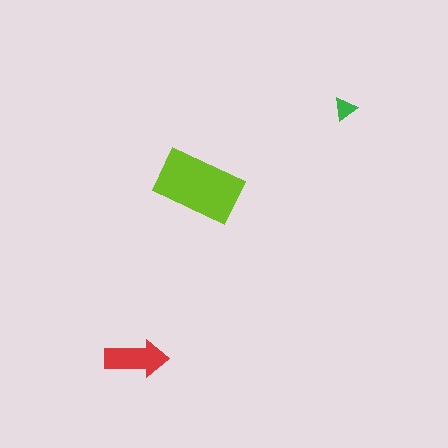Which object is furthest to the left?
The red arrow is leftmost.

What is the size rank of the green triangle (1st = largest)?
3rd.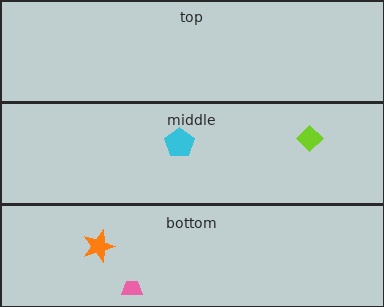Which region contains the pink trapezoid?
The bottom region.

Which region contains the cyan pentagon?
The middle region.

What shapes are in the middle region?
The lime diamond, the cyan pentagon.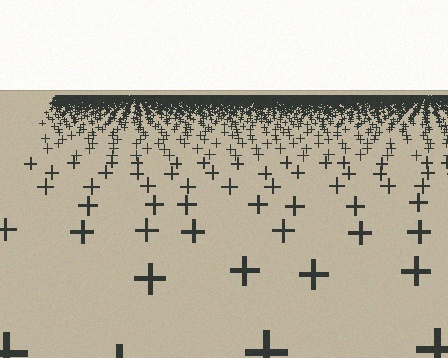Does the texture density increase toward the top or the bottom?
Density increases toward the top.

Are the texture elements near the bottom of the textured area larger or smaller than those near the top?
Larger. Near the bottom, elements are closer to the viewer and appear at a bigger on-screen size.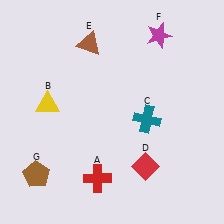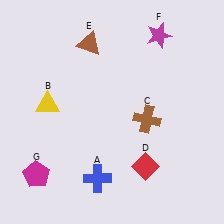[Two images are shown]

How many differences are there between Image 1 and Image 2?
There are 3 differences between the two images.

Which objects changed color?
A changed from red to blue. C changed from teal to brown. G changed from brown to magenta.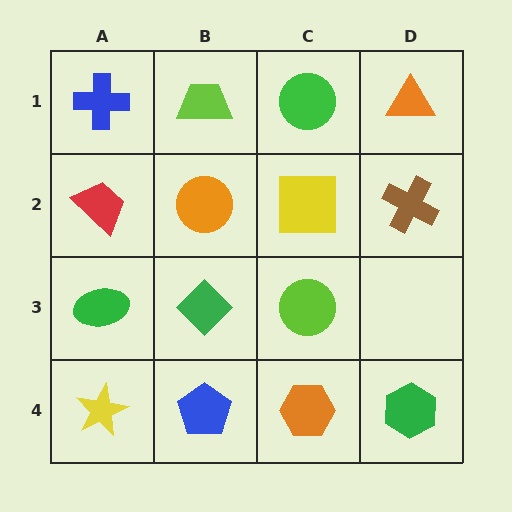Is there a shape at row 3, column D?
No, that cell is empty.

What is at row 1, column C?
A green circle.